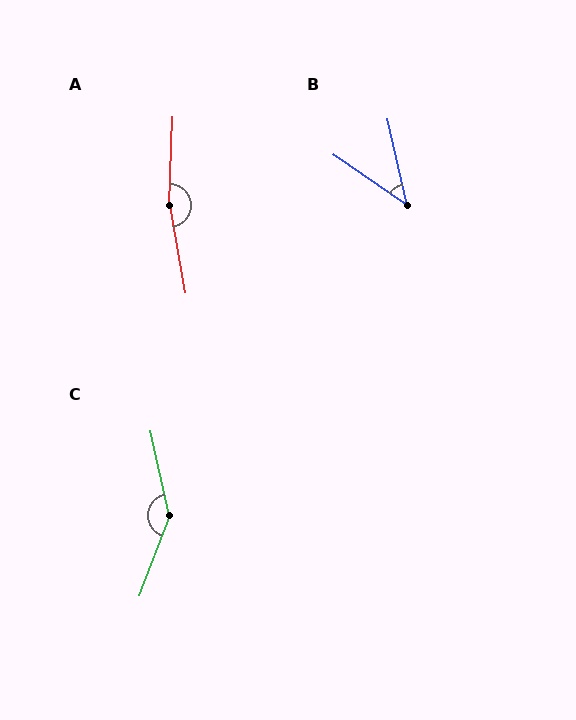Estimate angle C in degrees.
Approximately 147 degrees.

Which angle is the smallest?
B, at approximately 43 degrees.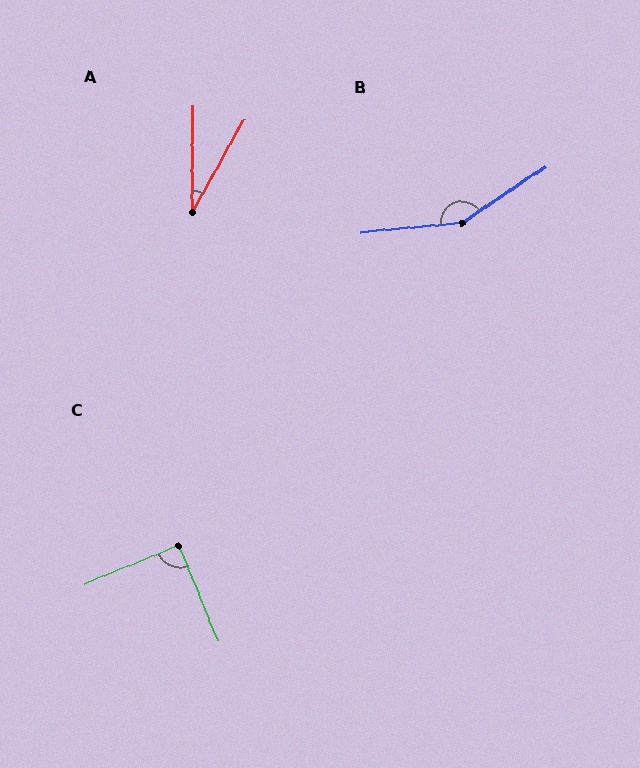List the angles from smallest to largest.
A (29°), C (90°), B (152°).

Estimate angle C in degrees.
Approximately 90 degrees.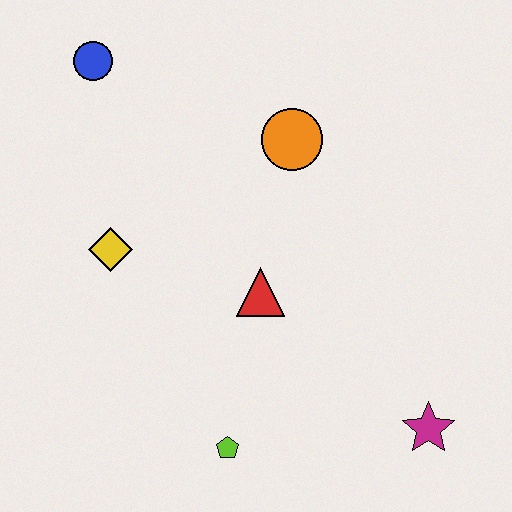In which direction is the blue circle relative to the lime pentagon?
The blue circle is above the lime pentagon.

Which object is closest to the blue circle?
The yellow diamond is closest to the blue circle.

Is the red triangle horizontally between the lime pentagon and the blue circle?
No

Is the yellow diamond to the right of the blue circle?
Yes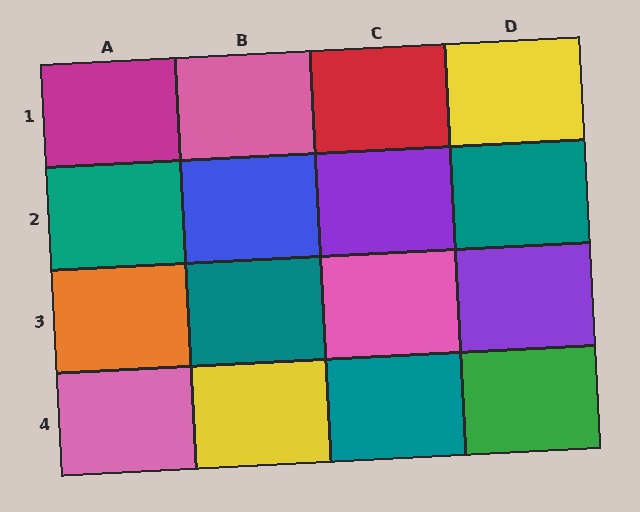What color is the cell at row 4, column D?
Green.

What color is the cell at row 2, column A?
Teal.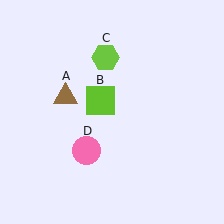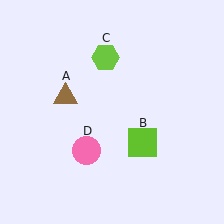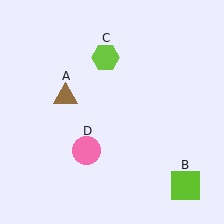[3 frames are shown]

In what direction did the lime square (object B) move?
The lime square (object B) moved down and to the right.